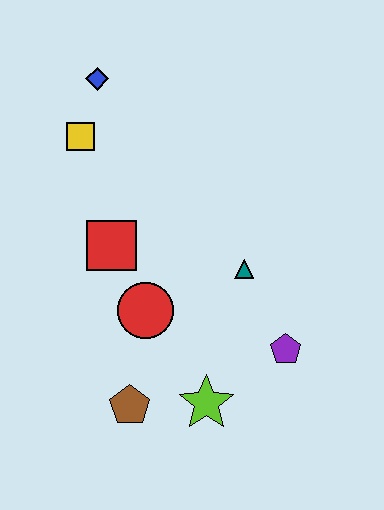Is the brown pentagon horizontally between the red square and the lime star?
Yes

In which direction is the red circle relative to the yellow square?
The red circle is below the yellow square.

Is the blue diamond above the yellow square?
Yes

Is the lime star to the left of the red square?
No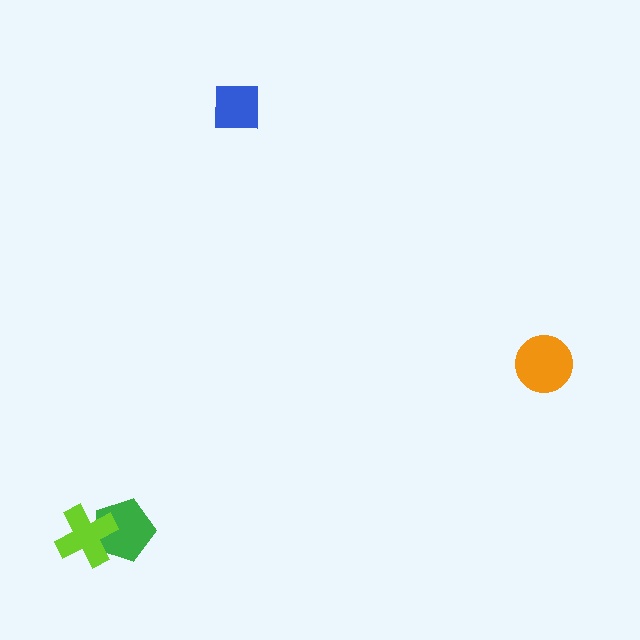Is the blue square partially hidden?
No, no other shape covers it.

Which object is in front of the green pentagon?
The lime cross is in front of the green pentagon.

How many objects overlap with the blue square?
0 objects overlap with the blue square.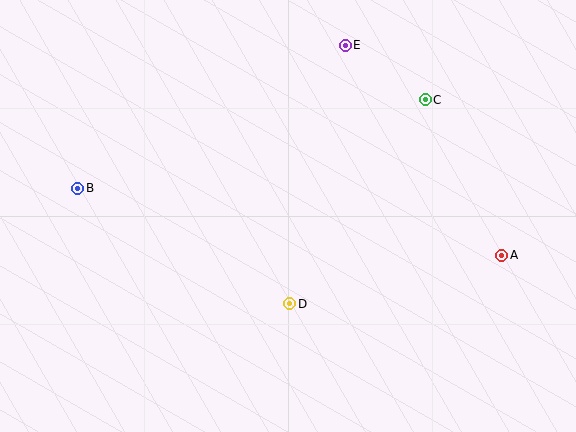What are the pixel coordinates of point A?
Point A is at (502, 255).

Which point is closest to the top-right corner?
Point C is closest to the top-right corner.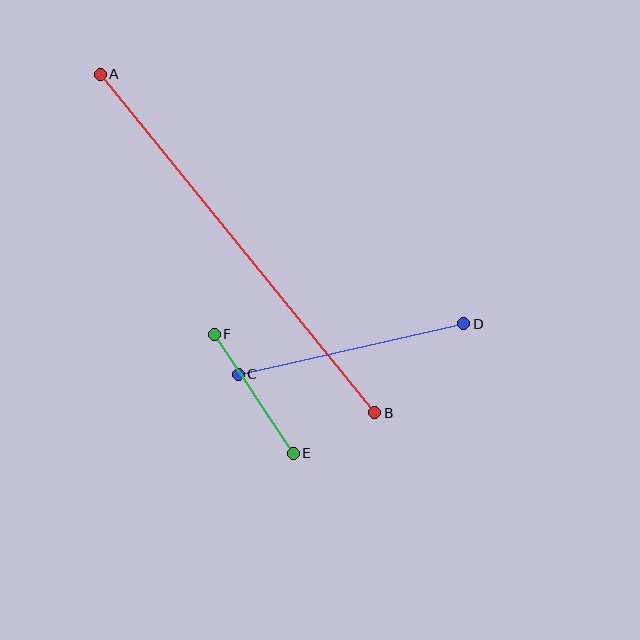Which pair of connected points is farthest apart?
Points A and B are farthest apart.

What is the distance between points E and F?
The distance is approximately 143 pixels.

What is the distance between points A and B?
The distance is approximately 436 pixels.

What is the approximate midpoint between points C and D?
The midpoint is at approximately (351, 349) pixels.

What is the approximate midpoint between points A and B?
The midpoint is at approximately (237, 243) pixels.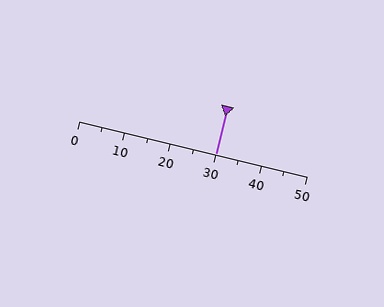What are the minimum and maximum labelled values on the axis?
The axis runs from 0 to 50.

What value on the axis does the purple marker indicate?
The marker indicates approximately 30.